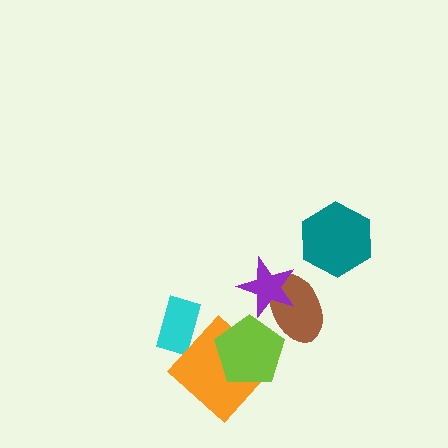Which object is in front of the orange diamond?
The lime pentagon is in front of the orange diamond.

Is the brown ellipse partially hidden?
Yes, it is partially covered by another shape.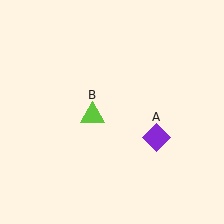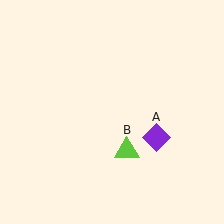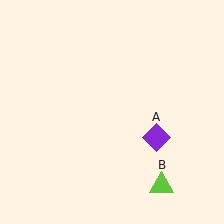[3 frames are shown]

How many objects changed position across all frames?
1 object changed position: lime triangle (object B).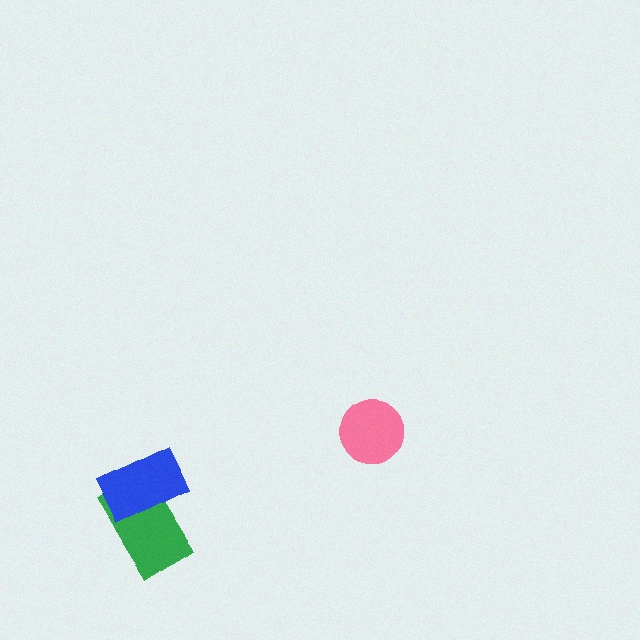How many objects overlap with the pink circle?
0 objects overlap with the pink circle.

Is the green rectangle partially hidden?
Yes, it is partially covered by another shape.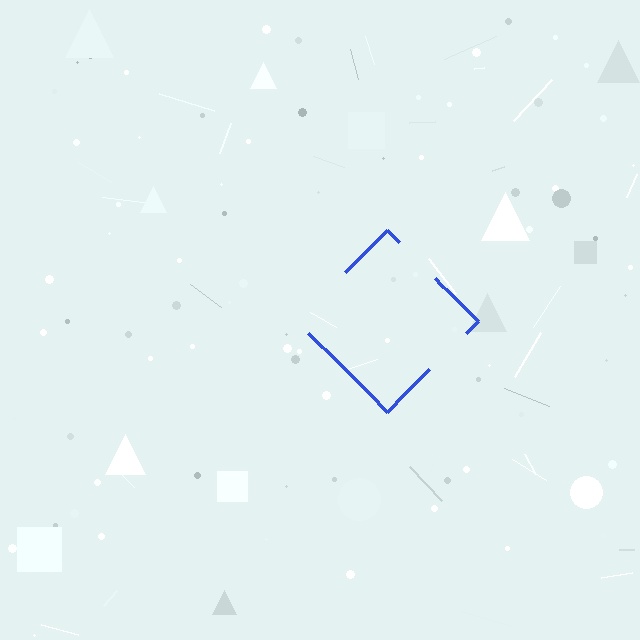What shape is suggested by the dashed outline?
The dashed outline suggests a diamond.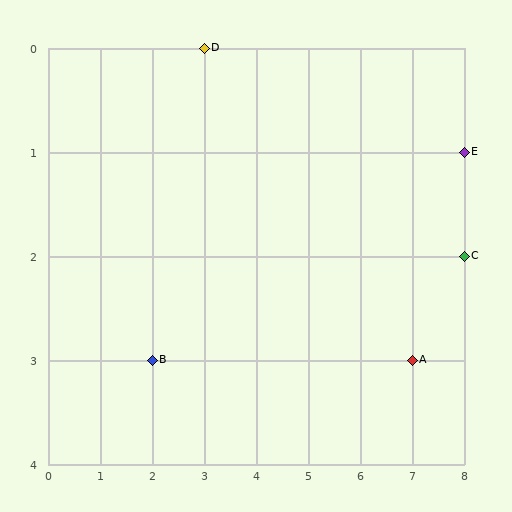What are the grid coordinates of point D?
Point D is at grid coordinates (3, 0).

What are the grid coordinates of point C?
Point C is at grid coordinates (8, 2).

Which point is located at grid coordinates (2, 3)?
Point B is at (2, 3).